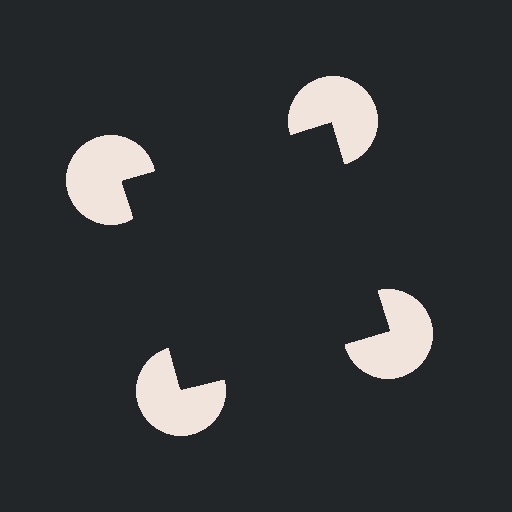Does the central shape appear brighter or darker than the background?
It typically appears slightly darker than the background, even though no actual brightness change is drawn.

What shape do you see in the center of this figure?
An illusory square — its edges are inferred from the aligned wedge cuts in the pac-man discs, not physically drawn.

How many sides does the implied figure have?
4 sides.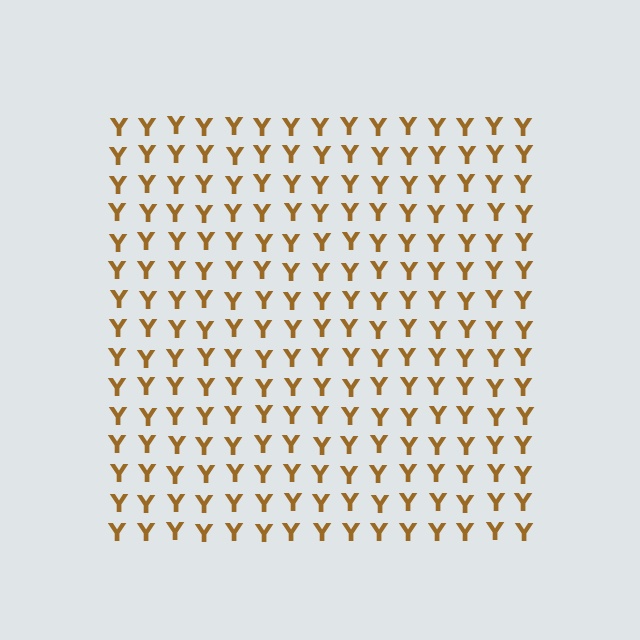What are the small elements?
The small elements are letter Y's.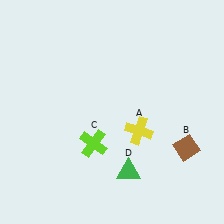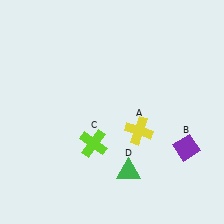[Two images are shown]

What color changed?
The diamond (B) changed from brown in Image 1 to purple in Image 2.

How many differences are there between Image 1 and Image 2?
There is 1 difference between the two images.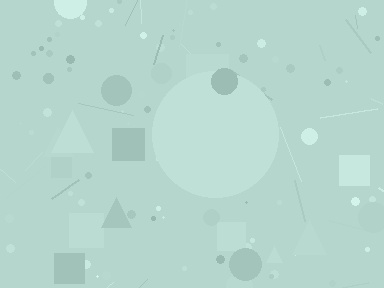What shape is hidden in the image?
A circle is hidden in the image.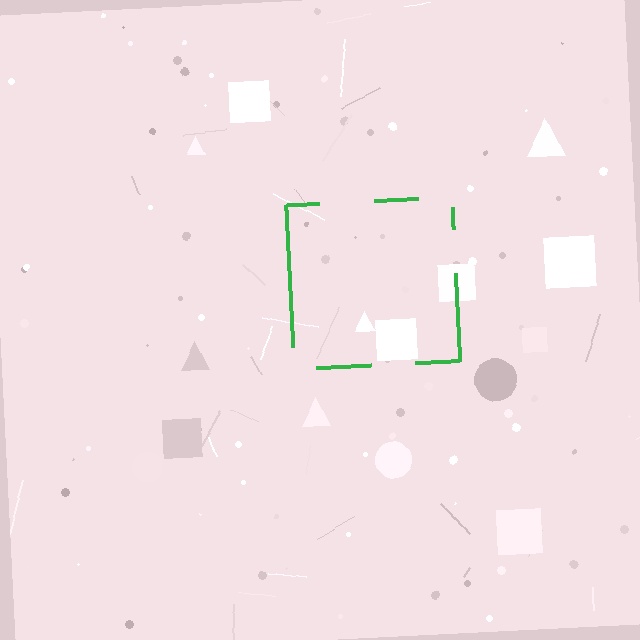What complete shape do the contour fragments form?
The contour fragments form a square.